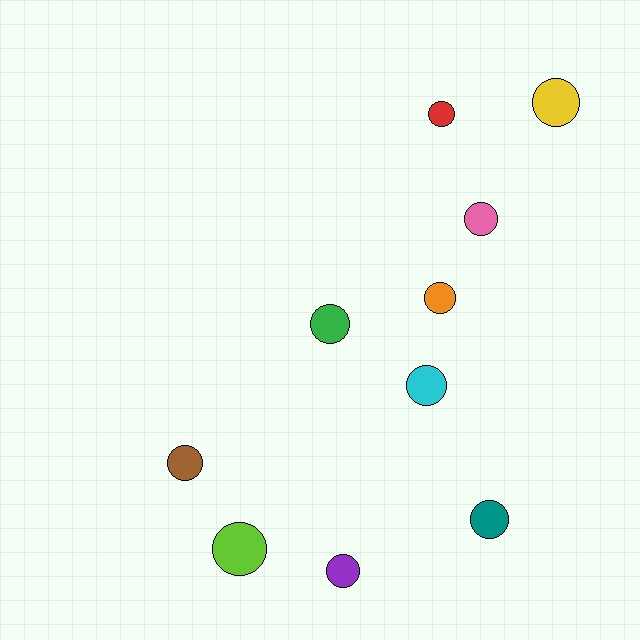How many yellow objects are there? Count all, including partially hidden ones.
There is 1 yellow object.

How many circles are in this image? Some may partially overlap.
There are 10 circles.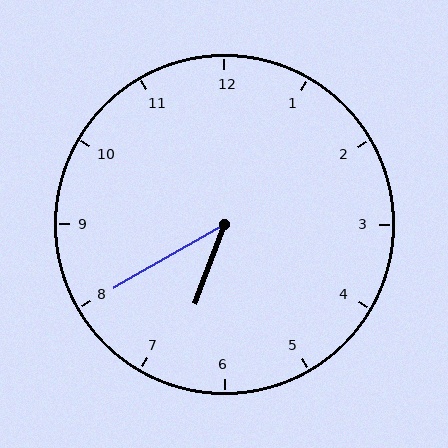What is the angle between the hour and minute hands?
Approximately 40 degrees.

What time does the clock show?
6:40.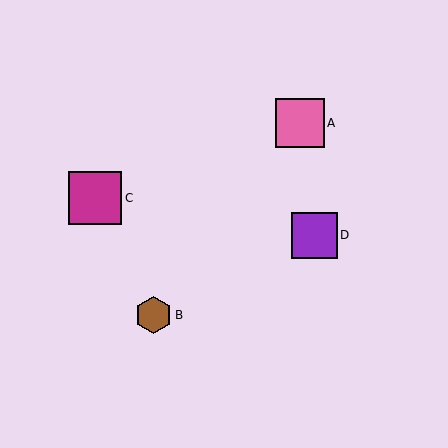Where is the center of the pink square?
The center of the pink square is at (300, 123).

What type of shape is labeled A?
Shape A is a pink square.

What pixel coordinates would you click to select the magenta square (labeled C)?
Click at (95, 198) to select the magenta square C.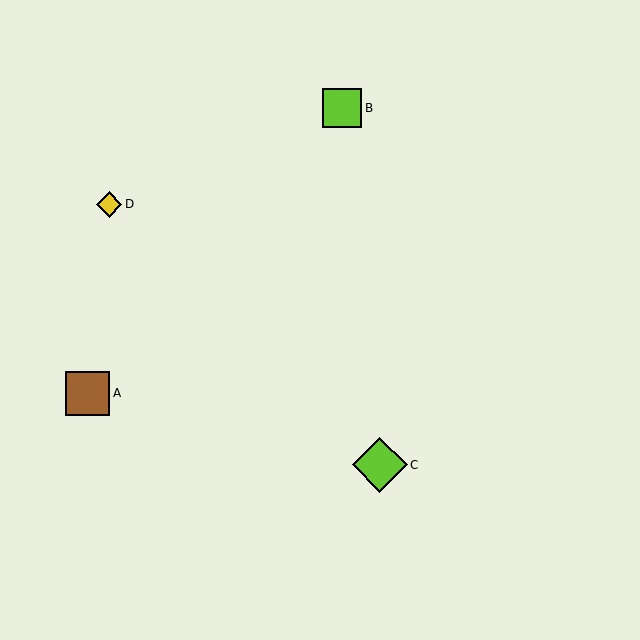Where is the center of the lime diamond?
The center of the lime diamond is at (380, 465).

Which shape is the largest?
The lime diamond (labeled C) is the largest.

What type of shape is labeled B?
Shape B is a lime square.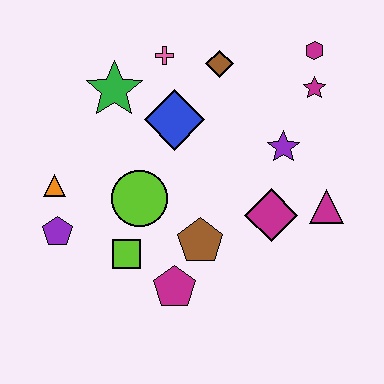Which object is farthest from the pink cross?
The magenta pentagon is farthest from the pink cross.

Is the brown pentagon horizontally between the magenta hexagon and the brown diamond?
No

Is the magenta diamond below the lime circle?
Yes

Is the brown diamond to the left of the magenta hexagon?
Yes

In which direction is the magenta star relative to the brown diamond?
The magenta star is to the right of the brown diamond.